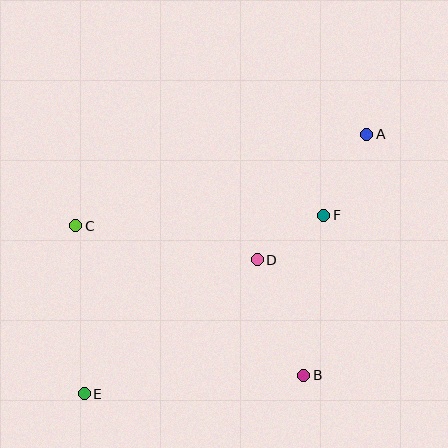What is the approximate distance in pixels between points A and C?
The distance between A and C is approximately 305 pixels.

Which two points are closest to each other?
Points D and F are closest to each other.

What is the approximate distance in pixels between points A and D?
The distance between A and D is approximately 167 pixels.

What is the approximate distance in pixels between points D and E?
The distance between D and E is approximately 219 pixels.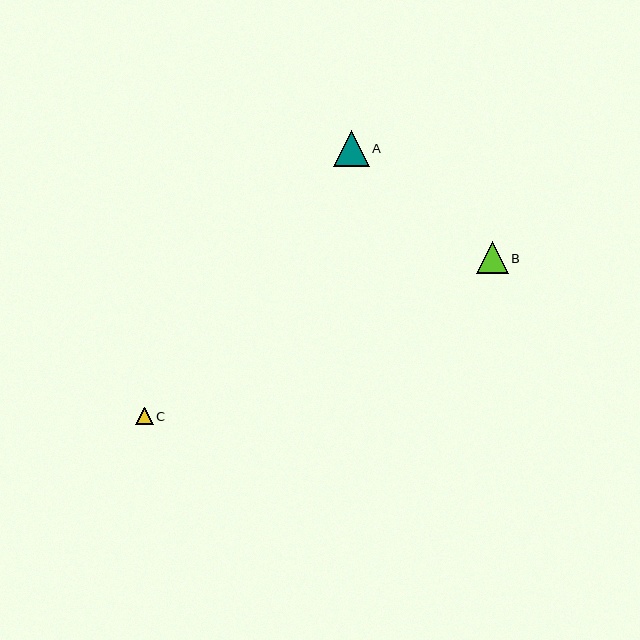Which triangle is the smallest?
Triangle C is the smallest with a size of approximately 17 pixels.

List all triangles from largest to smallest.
From largest to smallest: A, B, C.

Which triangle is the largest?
Triangle A is the largest with a size of approximately 35 pixels.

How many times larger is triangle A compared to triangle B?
Triangle A is approximately 1.1 times the size of triangle B.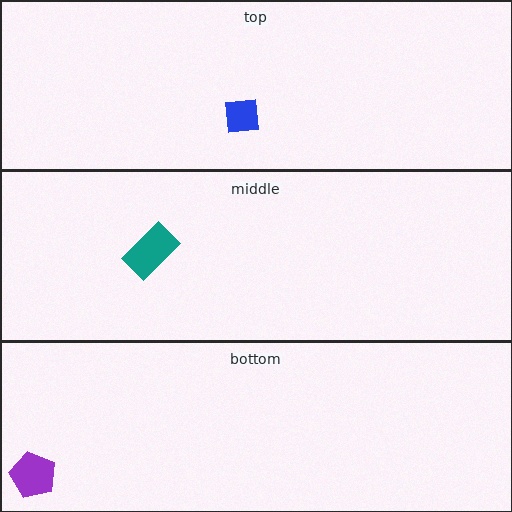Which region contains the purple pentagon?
The bottom region.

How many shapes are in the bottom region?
1.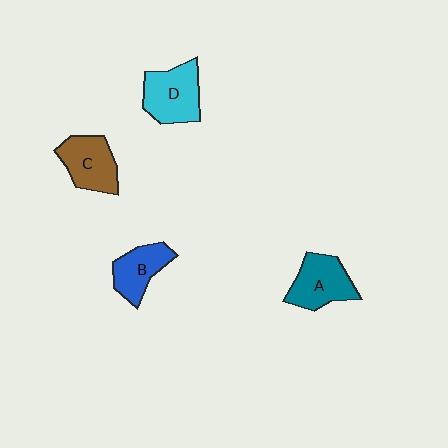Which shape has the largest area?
Shape D (cyan).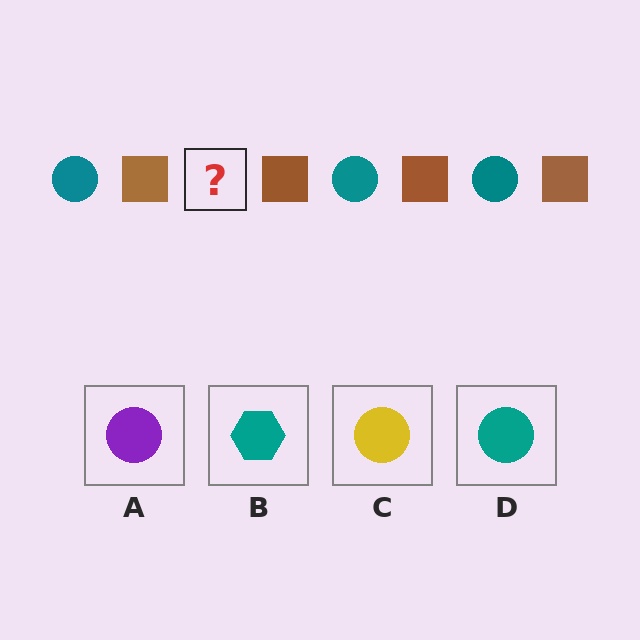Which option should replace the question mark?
Option D.